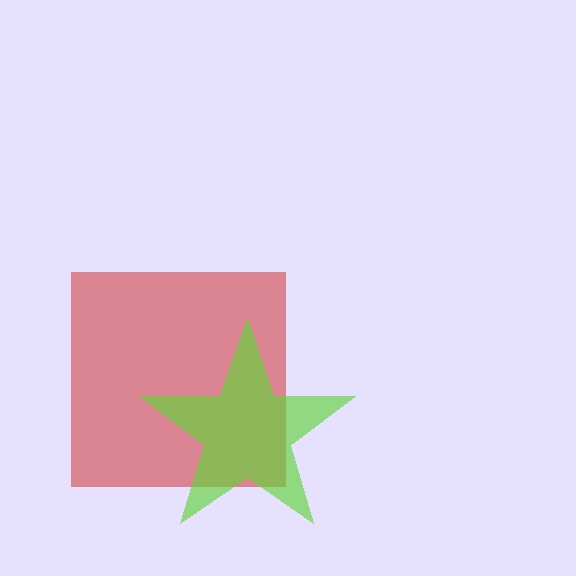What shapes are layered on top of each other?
The layered shapes are: a red square, a lime star.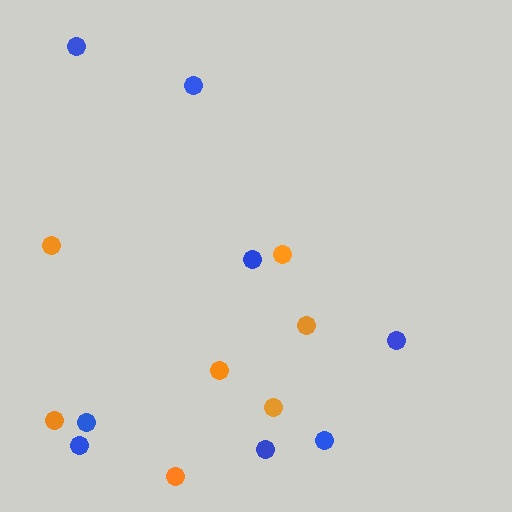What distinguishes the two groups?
There are 2 groups: one group of orange circles (7) and one group of blue circles (8).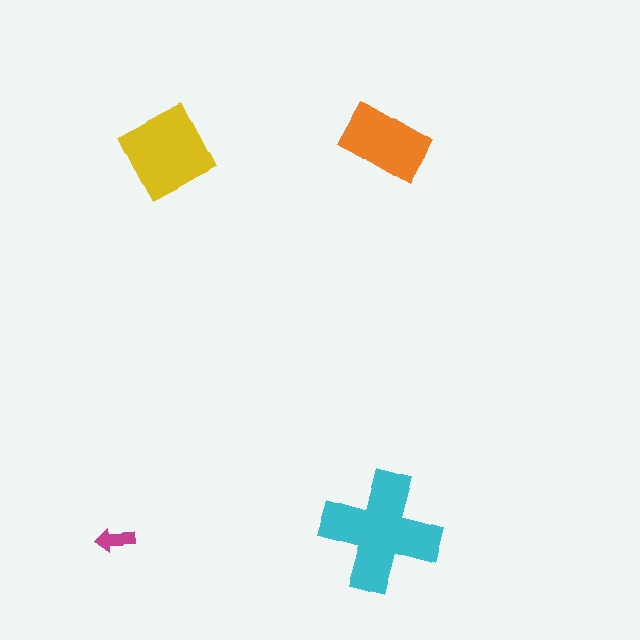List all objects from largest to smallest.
The cyan cross, the yellow square, the orange rectangle, the magenta arrow.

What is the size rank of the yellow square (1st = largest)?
2nd.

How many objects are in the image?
There are 4 objects in the image.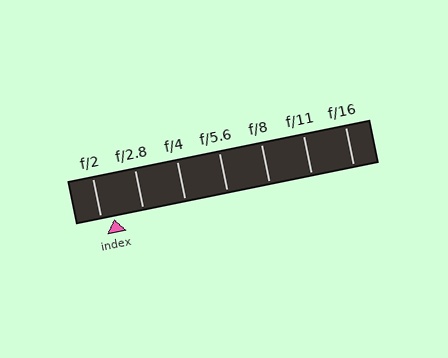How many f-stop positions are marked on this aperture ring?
There are 7 f-stop positions marked.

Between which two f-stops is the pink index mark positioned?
The index mark is between f/2 and f/2.8.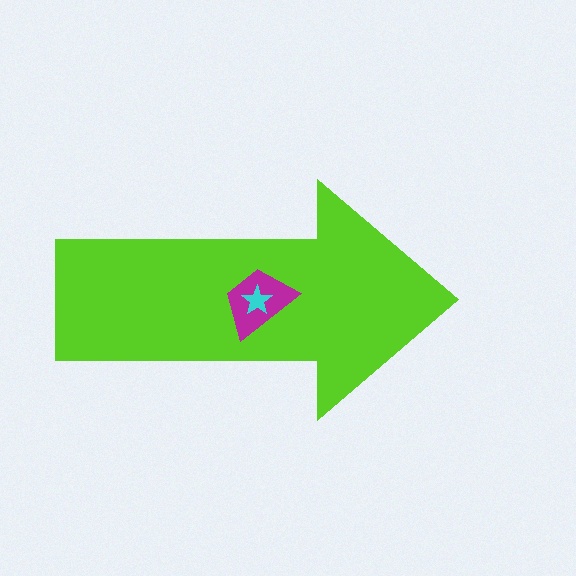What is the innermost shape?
The cyan star.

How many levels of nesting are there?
3.